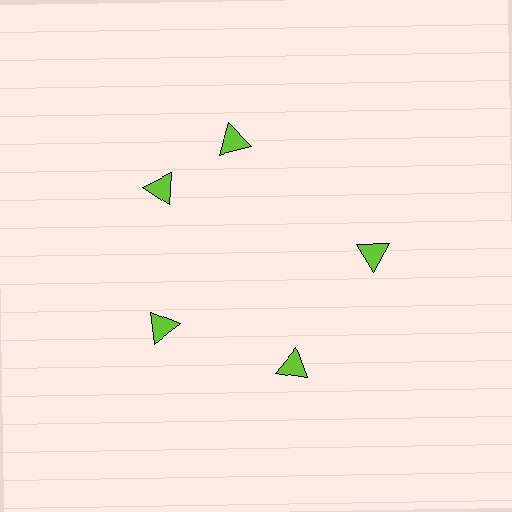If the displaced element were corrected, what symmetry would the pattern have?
It would have 5-fold rotational symmetry — the pattern would map onto itself every 72 degrees.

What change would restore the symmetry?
The symmetry would be restored by rotating it back into even spacing with its neighbors so that all 5 triangles sit at equal angles and equal distance from the center.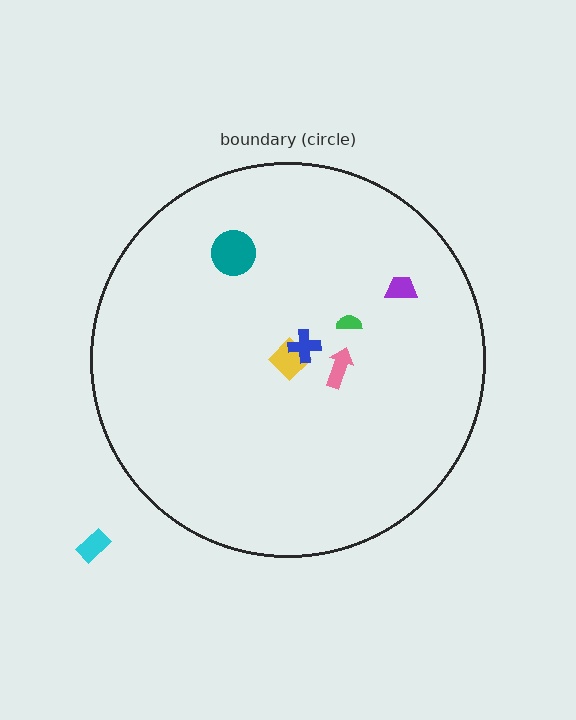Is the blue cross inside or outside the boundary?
Inside.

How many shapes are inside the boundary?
6 inside, 1 outside.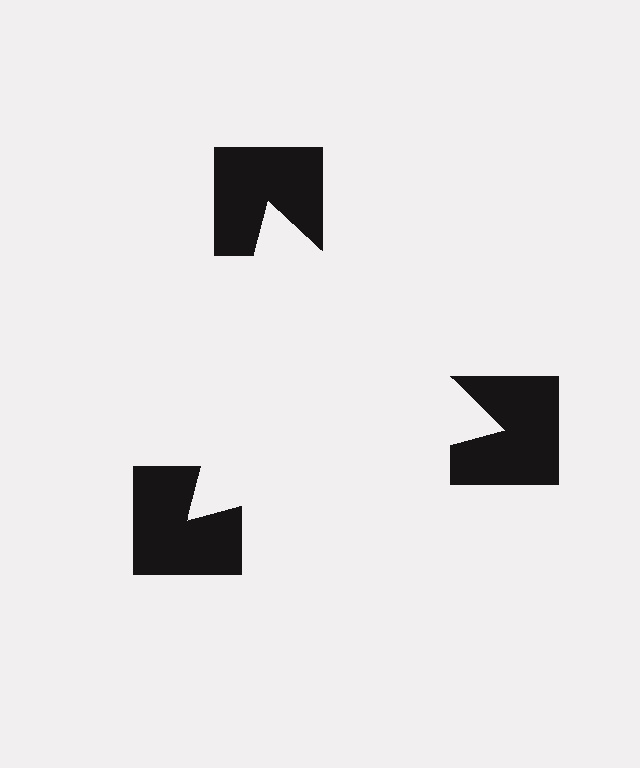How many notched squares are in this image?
There are 3 — one at each vertex of the illusory triangle.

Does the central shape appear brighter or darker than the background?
It typically appears slightly brighter than the background, even though no actual brightness change is drawn.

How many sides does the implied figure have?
3 sides.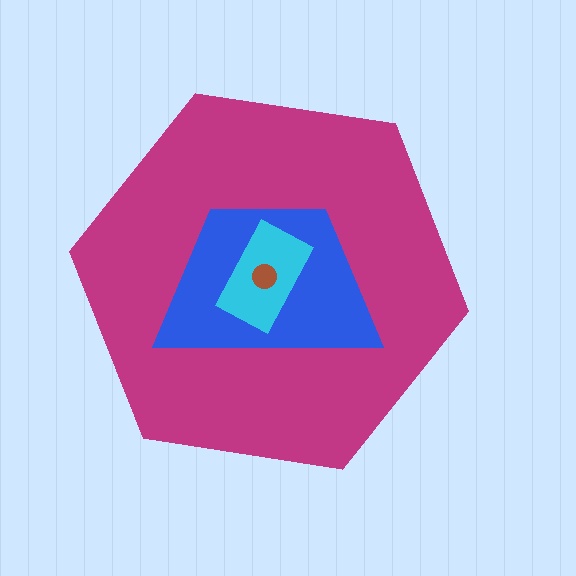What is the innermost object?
The brown circle.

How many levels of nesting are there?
4.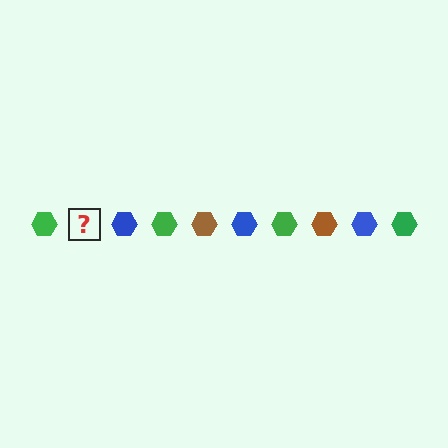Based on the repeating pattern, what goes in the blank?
The blank should be a brown hexagon.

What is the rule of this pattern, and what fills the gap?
The rule is that the pattern cycles through green, brown, blue hexagons. The gap should be filled with a brown hexagon.